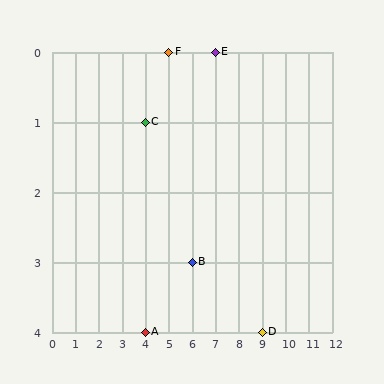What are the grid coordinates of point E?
Point E is at grid coordinates (7, 0).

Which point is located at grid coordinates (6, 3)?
Point B is at (6, 3).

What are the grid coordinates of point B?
Point B is at grid coordinates (6, 3).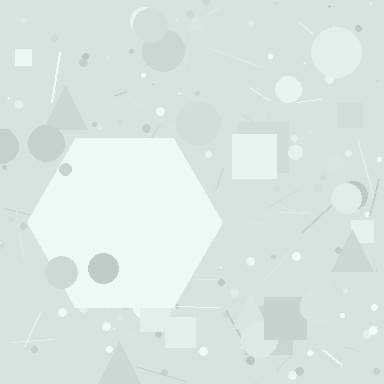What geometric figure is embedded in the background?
A hexagon is embedded in the background.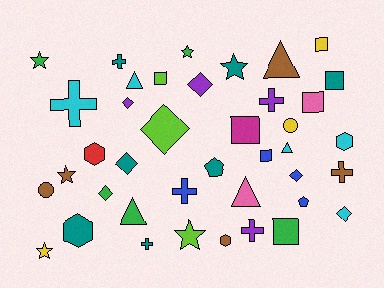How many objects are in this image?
There are 40 objects.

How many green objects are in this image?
There are 5 green objects.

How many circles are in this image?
There are 2 circles.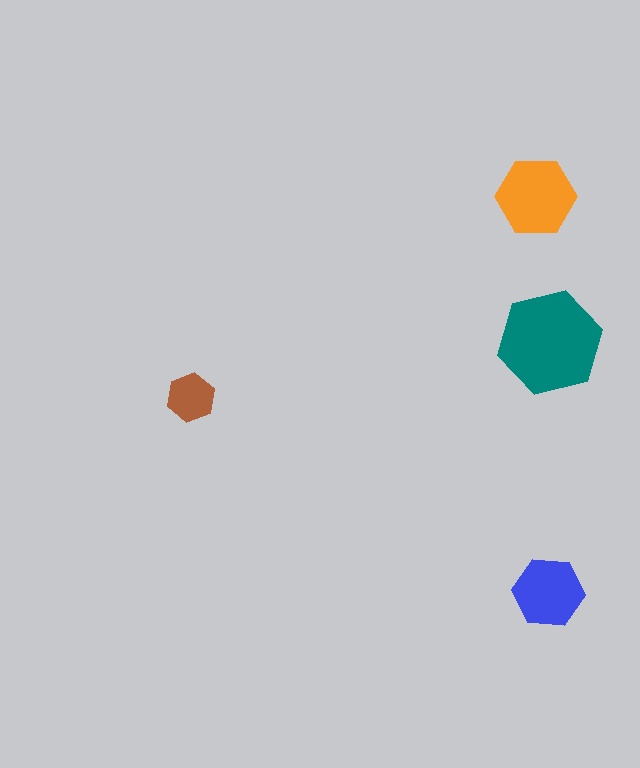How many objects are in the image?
There are 4 objects in the image.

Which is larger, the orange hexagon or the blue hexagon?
The orange one.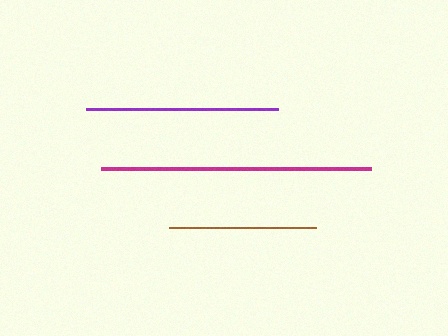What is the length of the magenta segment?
The magenta segment is approximately 270 pixels long.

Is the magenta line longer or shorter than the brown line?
The magenta line is longer than the brown line.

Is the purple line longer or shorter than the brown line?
The purple line is longer than the brown line.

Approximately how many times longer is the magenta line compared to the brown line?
The magenta line is approximately 1.8 times the length of the brown line.